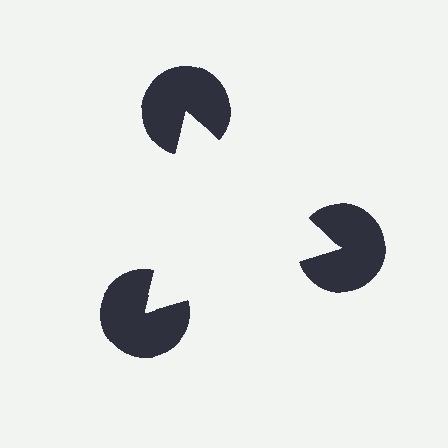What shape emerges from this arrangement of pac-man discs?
An illusory triangle — its edges are inferred from the aligned wedge cuts in the pac-man discs, not physically drawn.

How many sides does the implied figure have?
3 sides.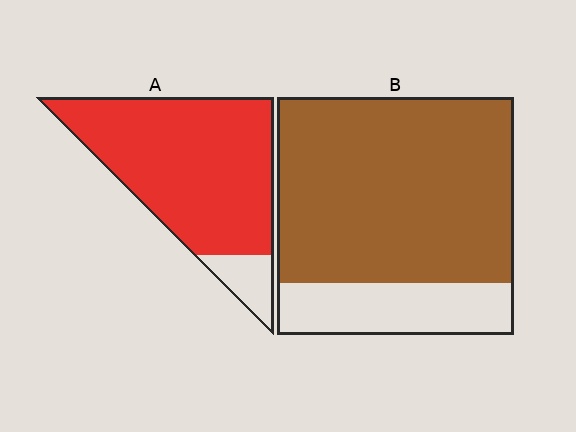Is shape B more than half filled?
Yes.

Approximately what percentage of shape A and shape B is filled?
A is approximately 90% and B is approximately 80%.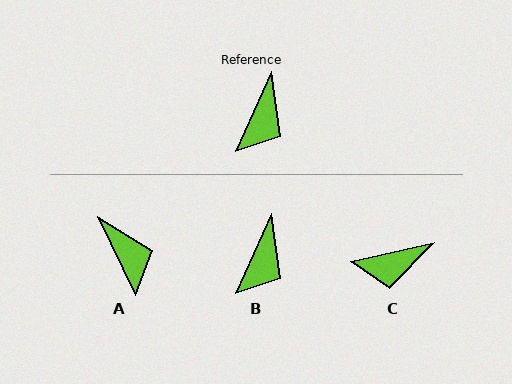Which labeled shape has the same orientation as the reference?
B.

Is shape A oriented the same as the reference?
No, it is off by about 50 degrees.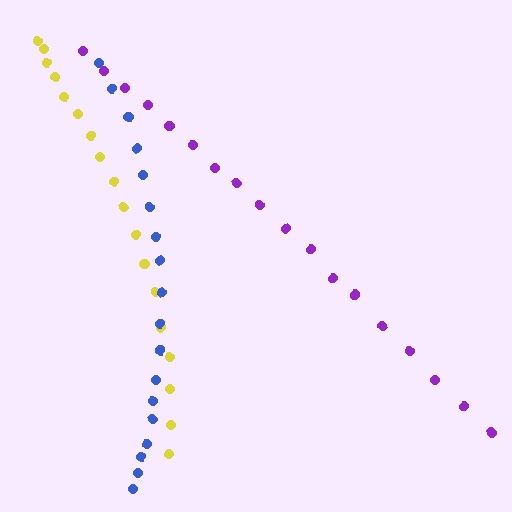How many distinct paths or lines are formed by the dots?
There are 3 distinct paths.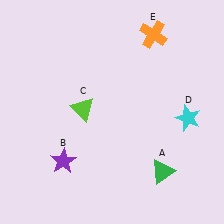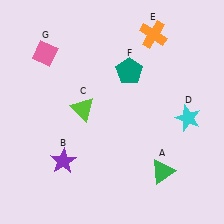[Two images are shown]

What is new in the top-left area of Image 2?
A pink diamond (G) was added in the top-left area of Image 2.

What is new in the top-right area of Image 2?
A teal pentagon (F) was added in the top-right area of Image 2.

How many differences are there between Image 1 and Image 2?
There are 2 differences between the two images.